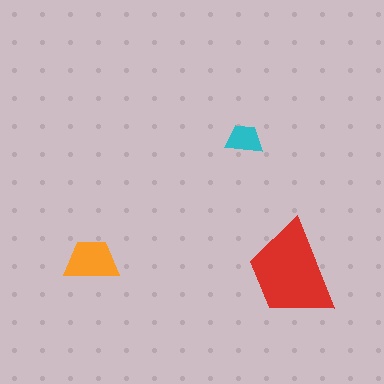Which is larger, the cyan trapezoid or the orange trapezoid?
The orange one.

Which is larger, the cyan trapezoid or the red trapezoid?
The red one.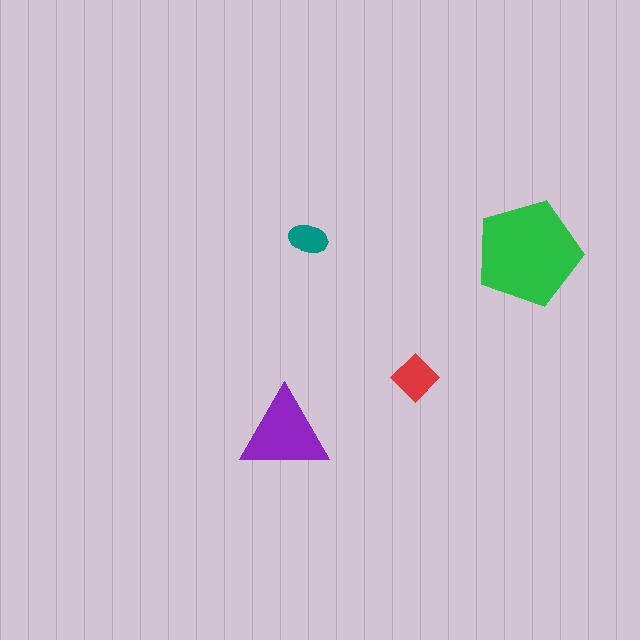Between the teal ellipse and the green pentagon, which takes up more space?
The green pentagon.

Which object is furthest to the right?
The green pentagon is rightmost.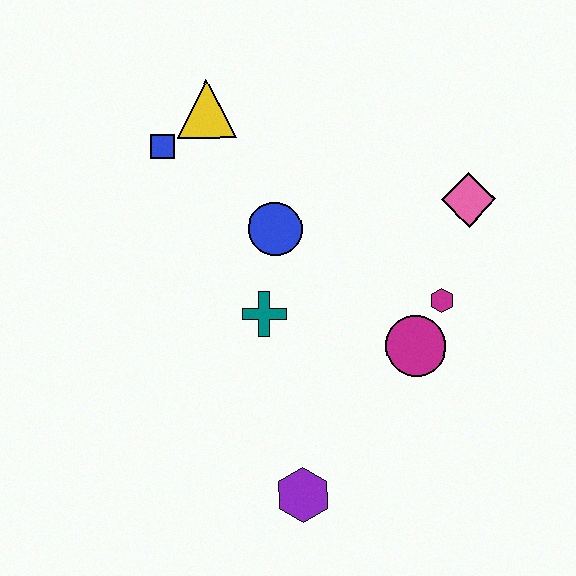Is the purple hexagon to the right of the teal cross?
Yes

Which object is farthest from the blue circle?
The purple hexagon is farthest from the blue circle.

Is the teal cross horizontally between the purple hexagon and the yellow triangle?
Yes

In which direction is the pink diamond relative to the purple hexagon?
The pink diamond is above the purple hexagon.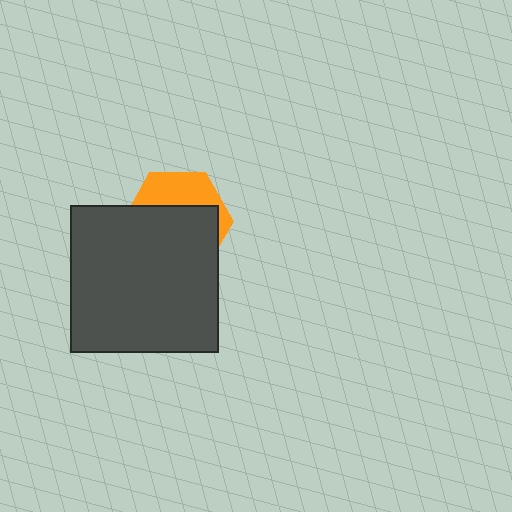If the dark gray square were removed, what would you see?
You would see the complete orange hexagon.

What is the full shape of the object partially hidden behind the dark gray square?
The partially hidden object is an orange hexagon.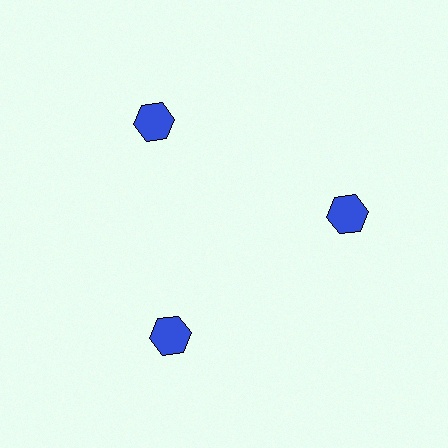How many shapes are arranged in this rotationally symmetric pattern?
There are 3 shapes, arranged in 3 groups of 1.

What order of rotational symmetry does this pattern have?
This pattern has 3-fold rotational symmetry.